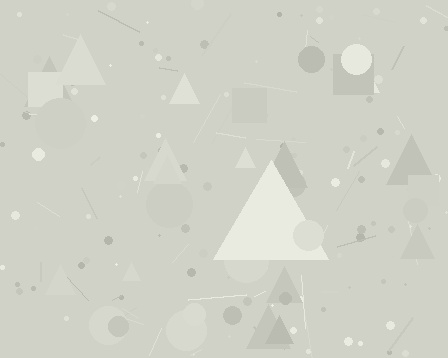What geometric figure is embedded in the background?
A triangle is embedded in the background.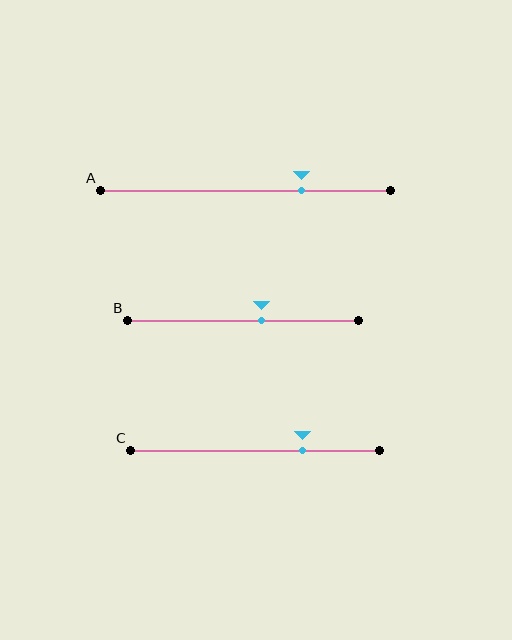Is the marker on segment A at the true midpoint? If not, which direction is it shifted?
No, the marker on segment A is shifted to the right by about 19% of the segment length.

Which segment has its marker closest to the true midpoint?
Segment B has its marker closest to the true midpoint.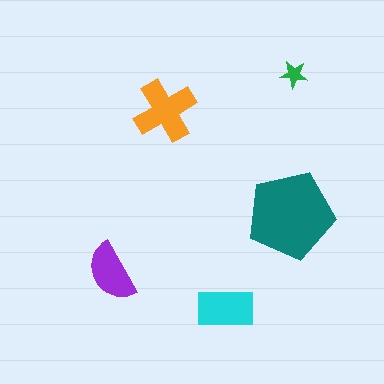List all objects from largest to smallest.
The teal pentagon, the orange cross, the cyan rectangle, the purple semicircle, the green star.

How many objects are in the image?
There are 5 objects in the image.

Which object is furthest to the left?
The purple semicircle is leftmost.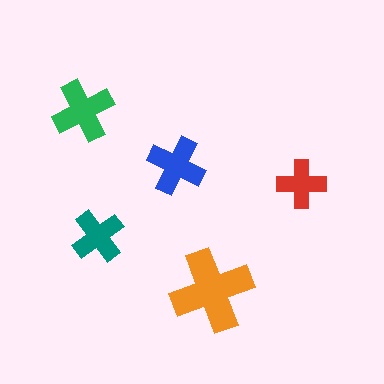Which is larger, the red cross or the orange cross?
The orange one.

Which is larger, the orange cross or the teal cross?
The orange one.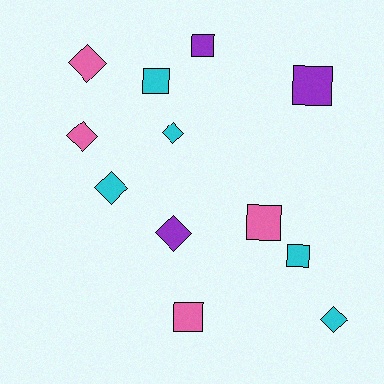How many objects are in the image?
There are 12 objects.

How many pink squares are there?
There are 2 pink squares.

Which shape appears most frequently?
Diamond, with 6 objects.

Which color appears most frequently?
Cyan, with 5 objects.